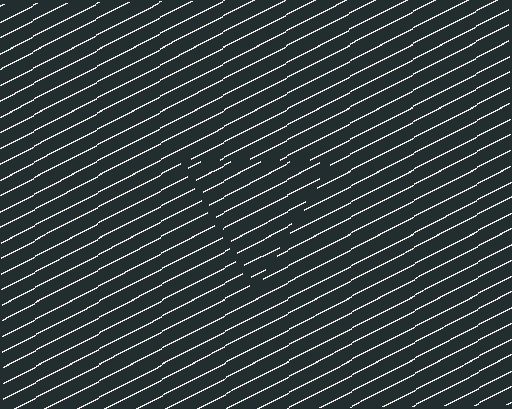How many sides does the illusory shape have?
3 sides — the line-ends trace a triangle.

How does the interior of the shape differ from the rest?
The interior of the shape contains the same grating, shifted by half a period — the contour is defined by the phase discontinuity where line-ends from the inner and outer gratings abut.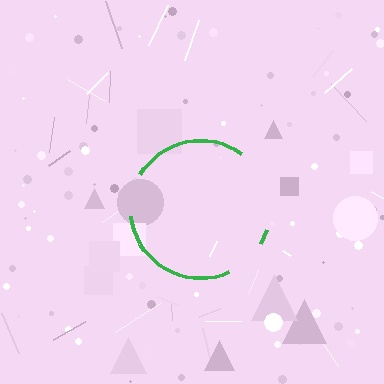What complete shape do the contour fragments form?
The contour fragments form a circle.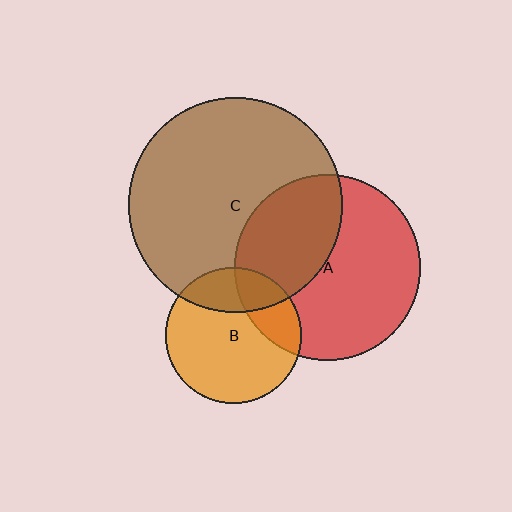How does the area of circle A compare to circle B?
Approximately 1.9 times.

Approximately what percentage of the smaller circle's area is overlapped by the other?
Approximately 25%.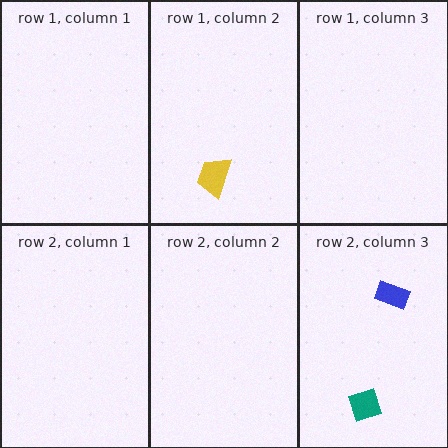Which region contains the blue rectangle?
The row 2, column 3 region.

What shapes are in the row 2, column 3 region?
The blue rectangle, the teal diamond.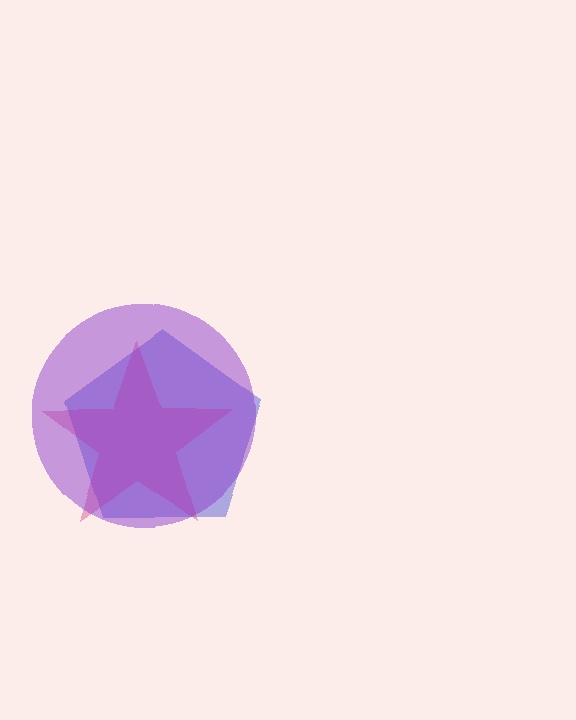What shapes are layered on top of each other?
The layered shapes are: a blue pentagon, a magenta star, a purple circle.